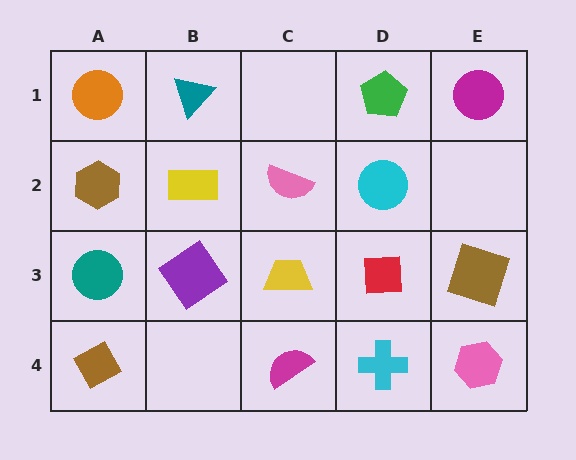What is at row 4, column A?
A brown diamond.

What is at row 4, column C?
A magenta semicircle.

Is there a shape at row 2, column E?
No, that cell is empty.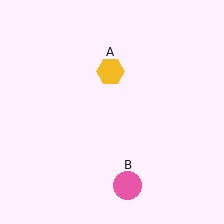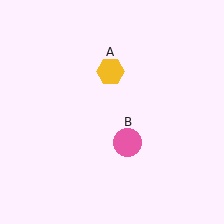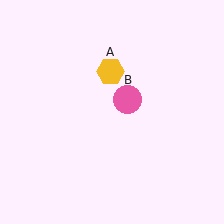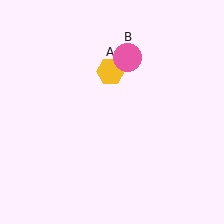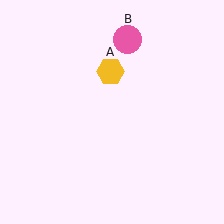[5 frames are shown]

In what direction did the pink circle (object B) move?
The pink circle (object B) moved up.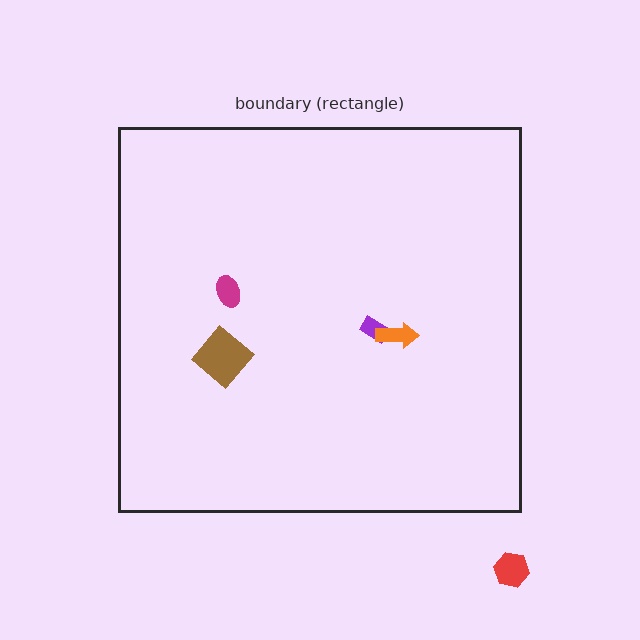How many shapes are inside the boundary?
4 inside, 1 outside.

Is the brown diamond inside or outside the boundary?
Inside.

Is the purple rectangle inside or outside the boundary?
Inside.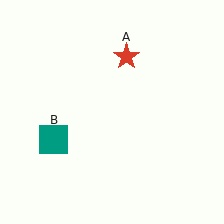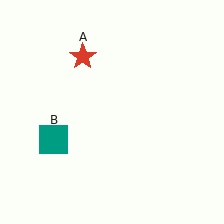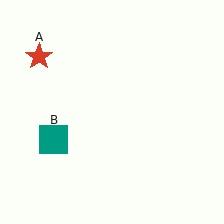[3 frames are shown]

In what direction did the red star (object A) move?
The red star (object A) moved left.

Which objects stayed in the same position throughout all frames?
Teal square (object B) remained stationary.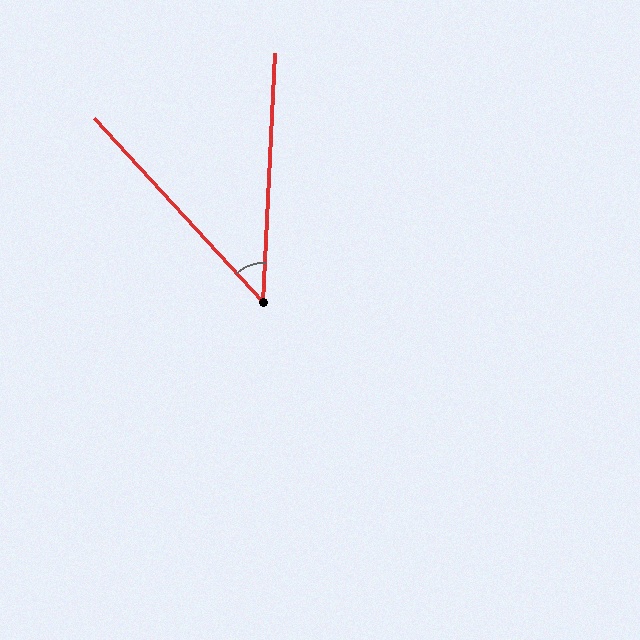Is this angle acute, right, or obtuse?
It is acute.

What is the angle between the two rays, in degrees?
Approximately 45 degrees.